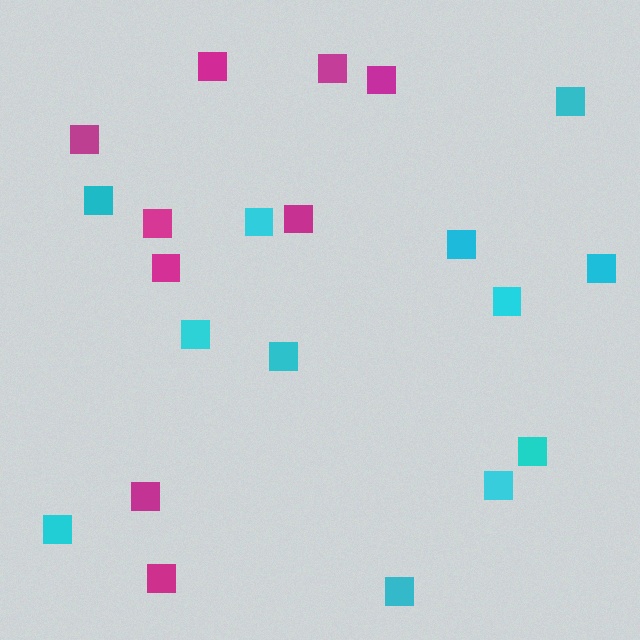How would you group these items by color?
There are 2 groups: one group of magenta squares (9) and one group of cyan squares (12).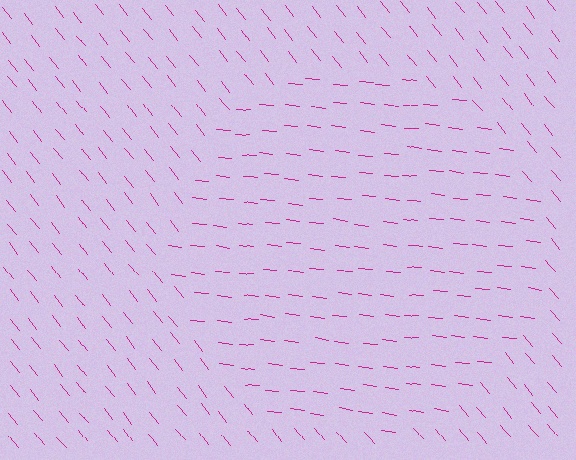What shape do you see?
I see a circle.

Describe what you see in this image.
The image is filled with small magenta line segments. A circle region in the image has lines oriented differently from the surrounding lines, creating a visible texture boundary.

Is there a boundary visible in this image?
Yes, there is a texture boundary formed by a change in line orientation.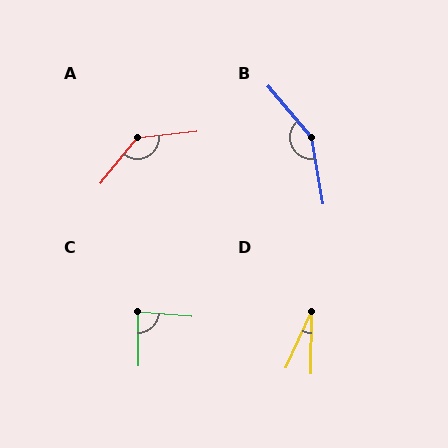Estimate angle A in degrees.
Approximately 135 degrees.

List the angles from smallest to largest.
D (24°), C (84°), A (135°), B (149°).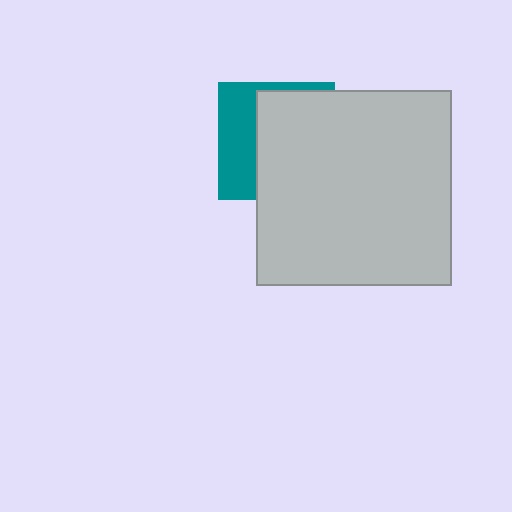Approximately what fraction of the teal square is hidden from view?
Roughly 63% of the teal square is hidden behind the light gray square.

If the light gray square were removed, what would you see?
You would see the complete teal square.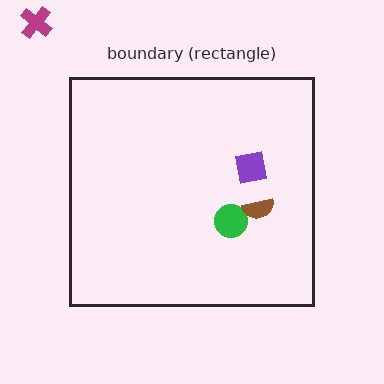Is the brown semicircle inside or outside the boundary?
Inside.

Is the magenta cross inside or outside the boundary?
Outside.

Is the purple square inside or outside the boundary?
Inside.